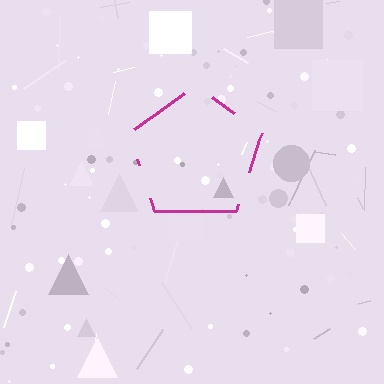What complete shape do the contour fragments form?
The contour fragments form a pentagon.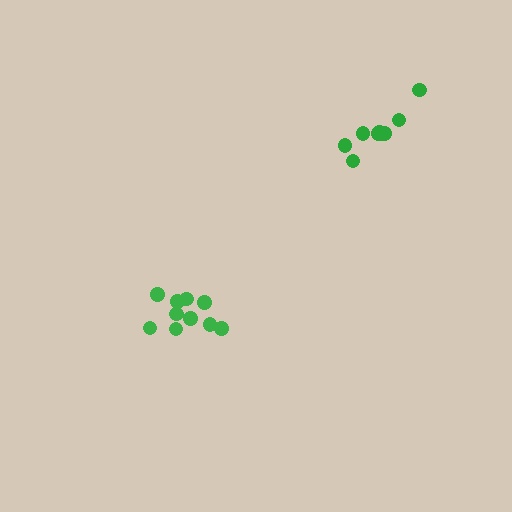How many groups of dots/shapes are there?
There are 2 groups.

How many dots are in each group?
Group 1: 10 dots, Group 2: 9 dots (19 total).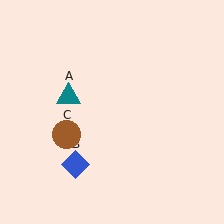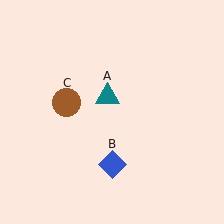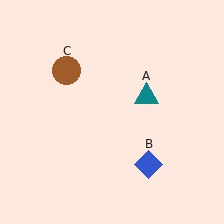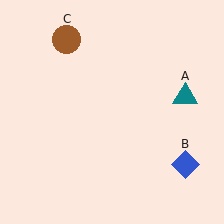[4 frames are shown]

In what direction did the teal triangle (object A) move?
The teal triangle (object A) moved right.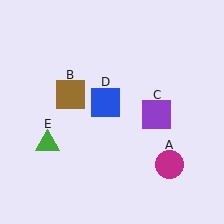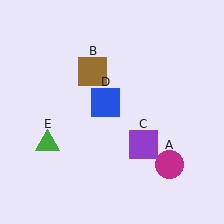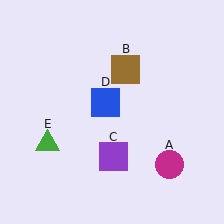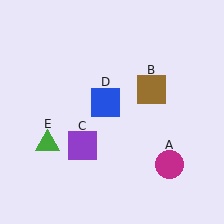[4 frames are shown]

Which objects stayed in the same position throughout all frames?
Magenta circle (object A) and blue square (object D) and green triangle (object E) remained stationary.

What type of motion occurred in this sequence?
The brown square (object B), purple square (object C) rotated clockwise around the center of the scene.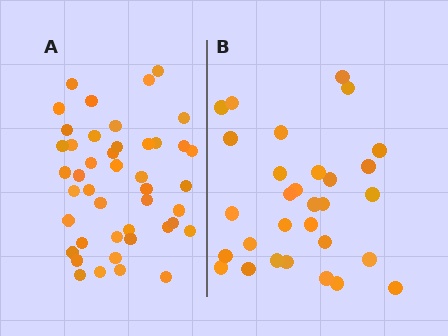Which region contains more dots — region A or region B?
Region A (the left region) has more dots.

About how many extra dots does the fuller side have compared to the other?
Region A has approximately 15 more dots than region B.